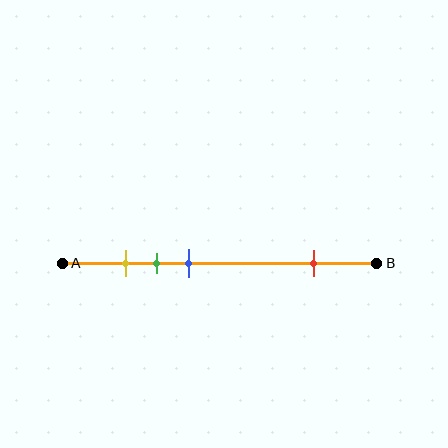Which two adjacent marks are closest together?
The yellow and green marks are the closest adjacent pair.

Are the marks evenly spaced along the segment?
No, the marks are not evenly spaced.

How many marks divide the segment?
There are 4 marks dividing the segment.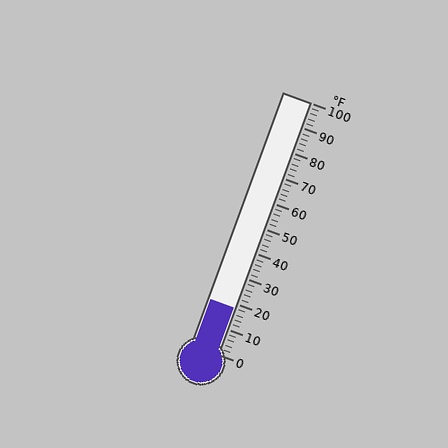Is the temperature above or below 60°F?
The temperature is below 60°F.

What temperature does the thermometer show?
The thermometer shows approximately 18°F.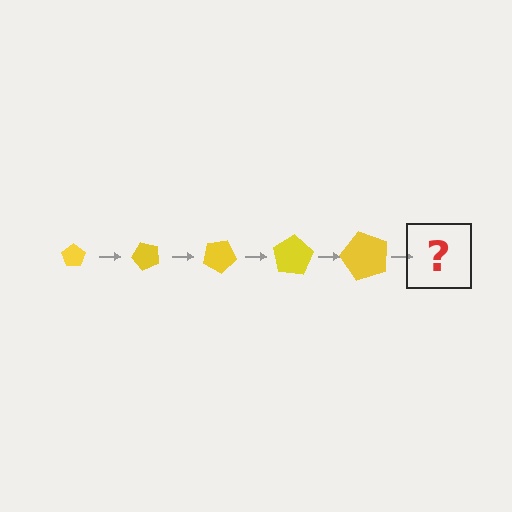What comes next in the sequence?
The next element should be a pentagon, larger than the previous one and rotated 250 degrees from the start.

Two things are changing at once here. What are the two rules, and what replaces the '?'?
The two rules are that the pentagon grows larger each step and it rotates 50 degrees each step. The '?' should be a pentagon, larger than the previous one and rotated 250 degrees from the start.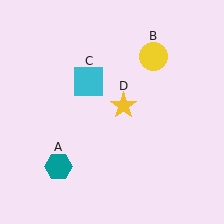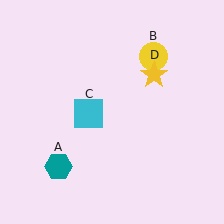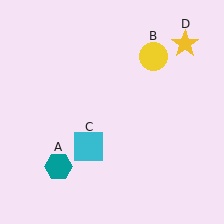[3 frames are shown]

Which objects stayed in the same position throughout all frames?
Teal hexagon (object A) and yellow circle (object B) remained stationary.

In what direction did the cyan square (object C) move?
The cyan square (object C) moved down.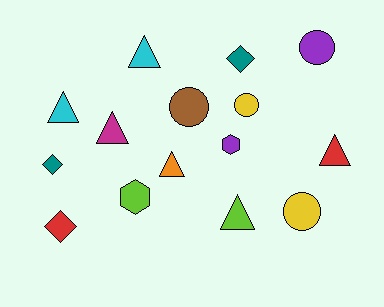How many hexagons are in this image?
There are 2 hexagons.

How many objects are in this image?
There are 15 objects.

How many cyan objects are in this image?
There are 2 cyan objects.